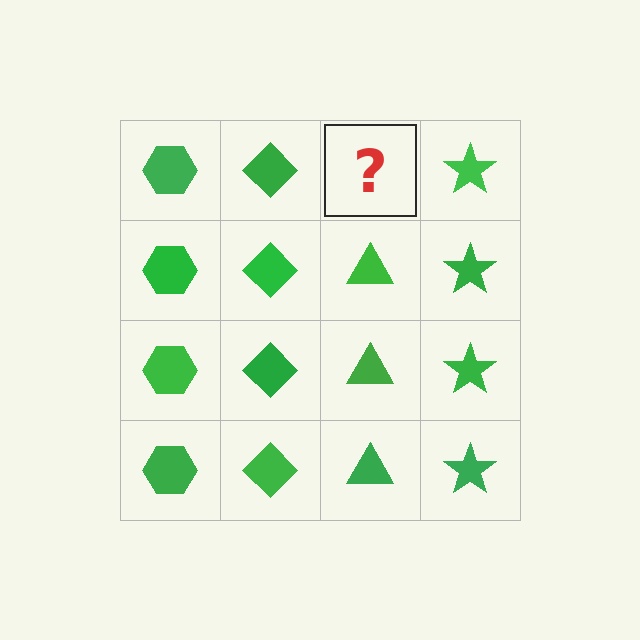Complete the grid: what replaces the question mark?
The question mark should be replaced with a green triangle.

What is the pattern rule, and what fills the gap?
The rule is that each column has a consistent shape. The gap should be filled with a green triangle.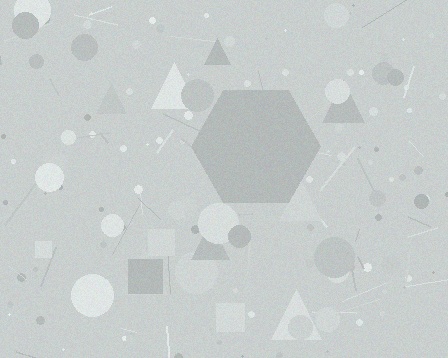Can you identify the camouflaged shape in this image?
The camouflaged shape is a hexagon.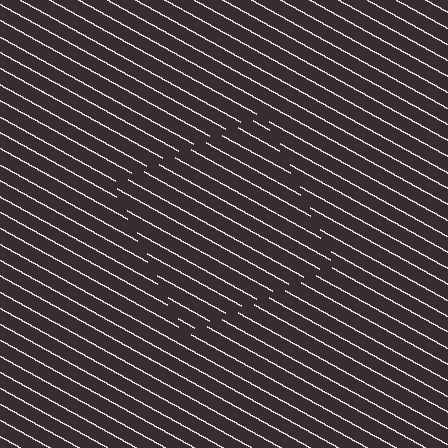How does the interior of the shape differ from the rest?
The interior of the shape contains the same grating, shifted by half a period — the contour is defined by the phase discontinuity where line-ends from the inner and outer gratings abut.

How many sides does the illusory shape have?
4 sides — the line-ends trace a square.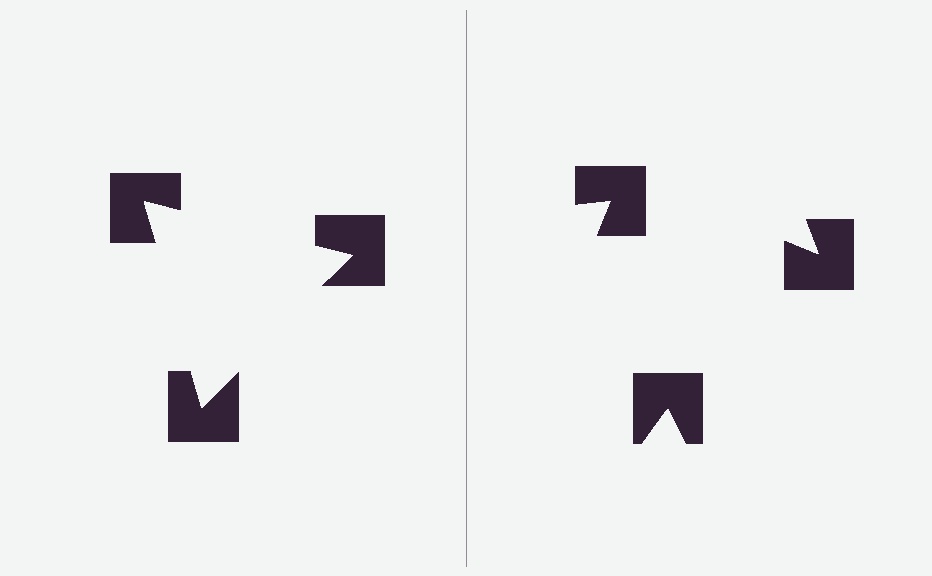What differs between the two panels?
The notched squares are positioned identically on both sides; only the wedge orientations differ. On the left they align to a triangle; on the right they are misaligned.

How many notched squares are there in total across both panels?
6 — 3 on each side.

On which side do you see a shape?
An illusory triangle appears on the left side. On the right side the wedge cuts are rotated, so no coherent shape forms.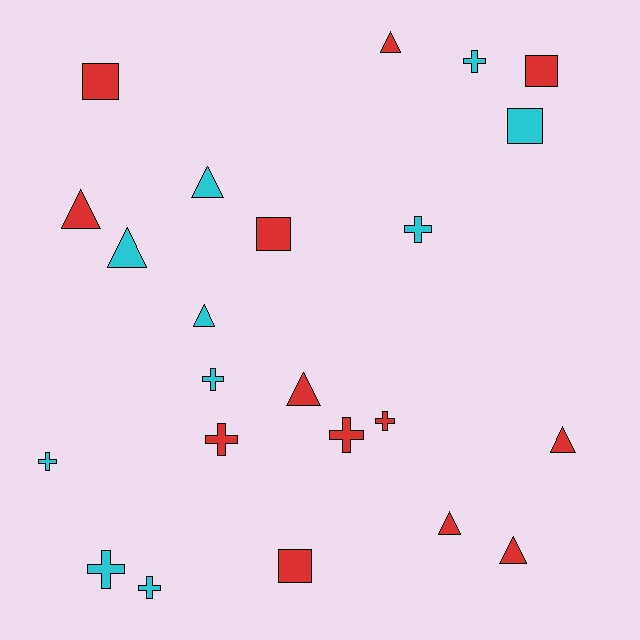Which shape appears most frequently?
Cross, with 9 objects.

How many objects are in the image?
There are 23 objects.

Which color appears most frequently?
Red, with 13 objects.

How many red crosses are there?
There are 3 red crosses.